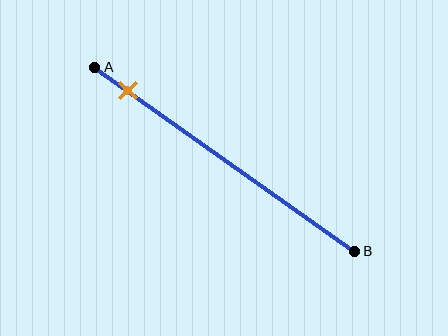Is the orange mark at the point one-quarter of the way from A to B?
No, the mark is at about 15% from A, not at the 25% one-quarter point.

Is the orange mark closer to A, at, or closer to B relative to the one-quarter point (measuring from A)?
The orange mark is closer to point A than the one-quarter point of segment AB.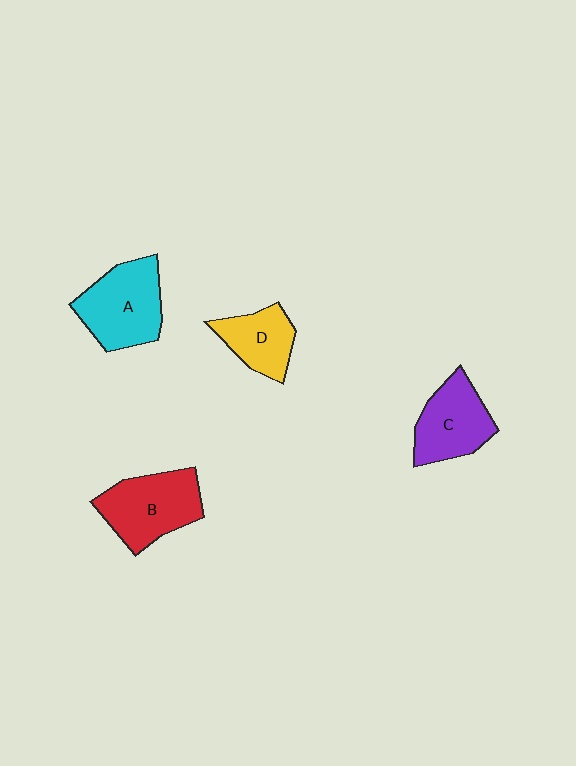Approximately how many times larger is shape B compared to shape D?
Approximately 1.5 times.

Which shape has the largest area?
Shape A (cyan).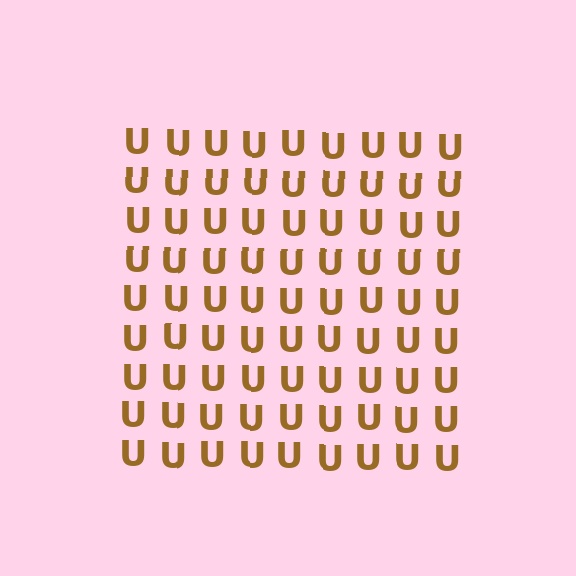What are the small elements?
The small elements are letter U's.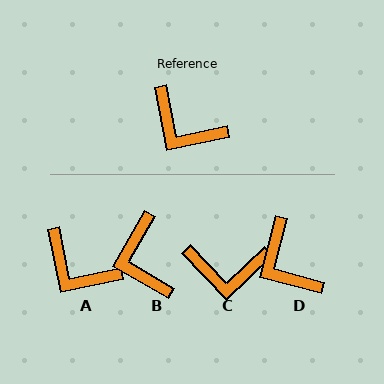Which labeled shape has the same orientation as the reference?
A.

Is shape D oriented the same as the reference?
No, it is off by about 26 degrees.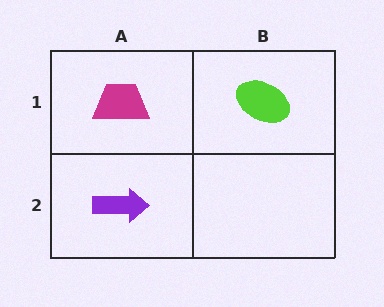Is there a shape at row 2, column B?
No, that cell is empty.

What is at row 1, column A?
A magenta trapezoid.